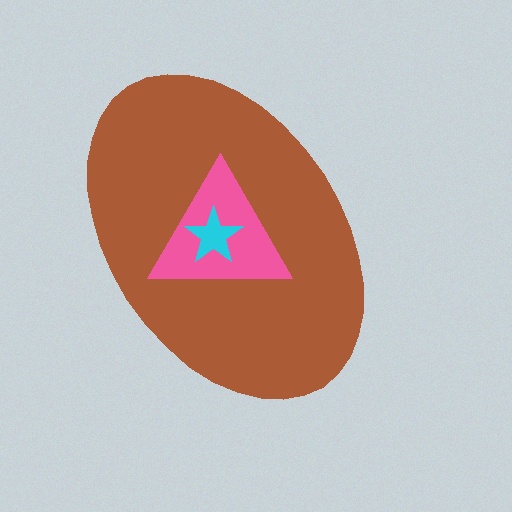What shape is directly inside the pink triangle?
The cyan star.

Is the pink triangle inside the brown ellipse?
Yes.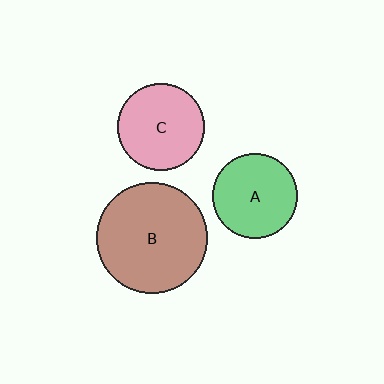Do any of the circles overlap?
No, none of the circles overlap.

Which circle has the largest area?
Circle B (brown).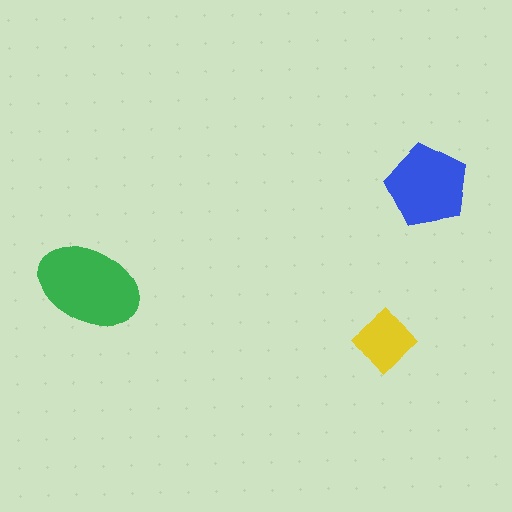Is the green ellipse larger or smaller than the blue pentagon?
Larger.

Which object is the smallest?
The yellow diamond.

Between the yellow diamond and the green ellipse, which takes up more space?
The green ellipse.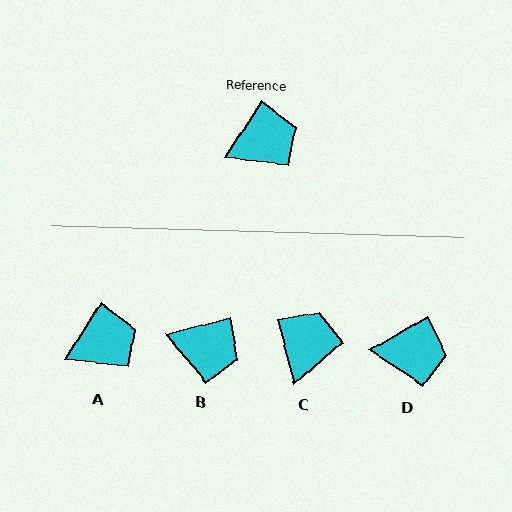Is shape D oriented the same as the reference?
No, it is off by about 27 degrees.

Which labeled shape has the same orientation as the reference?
A.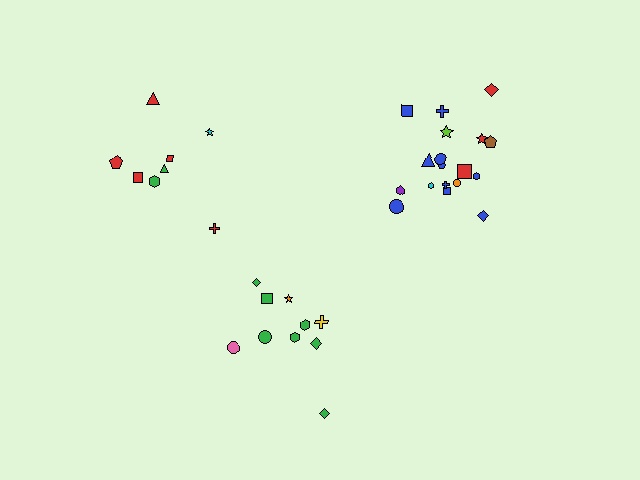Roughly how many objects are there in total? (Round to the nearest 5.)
Roughly 35 objects in total.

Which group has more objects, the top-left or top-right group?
The top-right group.